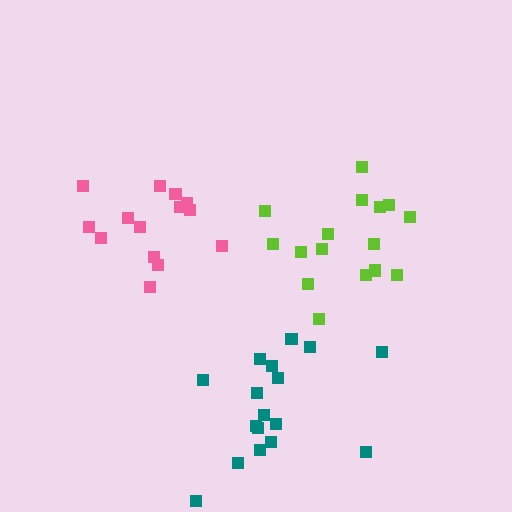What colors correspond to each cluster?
The clusters are colored: pink, lime, teal.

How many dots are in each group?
Group 1: 14 dots, Group 2: 16 dots, Group 3: 17 dots (47 total).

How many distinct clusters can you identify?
There are 3 distinct clusters.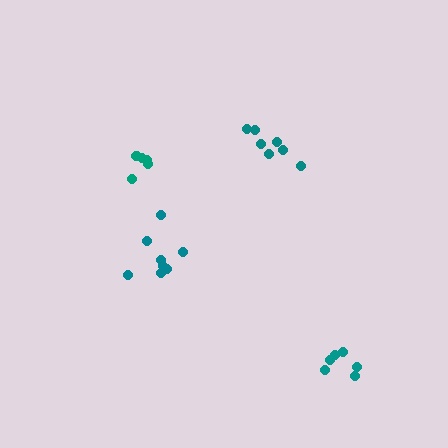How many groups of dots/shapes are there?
There are 4 groups.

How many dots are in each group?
Group 1: 6 dots, Group 2: 8 dots, Group 3: 7 dots, Group 4: 6 dots (27 total).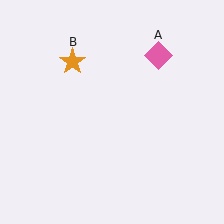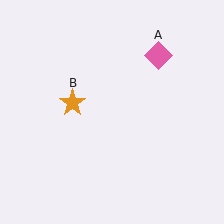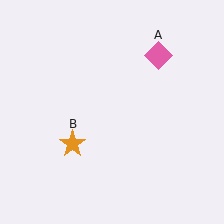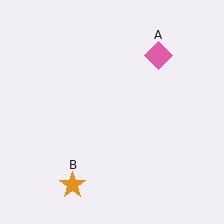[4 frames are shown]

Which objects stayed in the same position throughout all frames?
Pink diamond (object A) remained stationary.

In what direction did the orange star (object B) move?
The orange star (object B) moved down.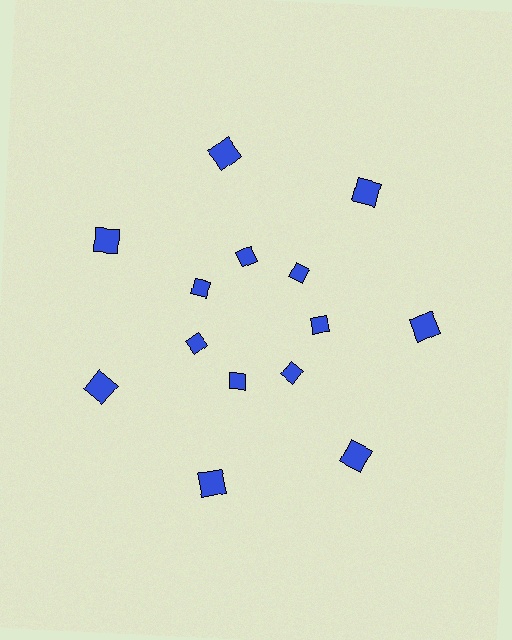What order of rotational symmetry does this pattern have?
This pattern has 7-fold rotational symmetry.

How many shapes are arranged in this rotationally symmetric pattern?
There are 14 shapes, arranged in 7 groups of 2.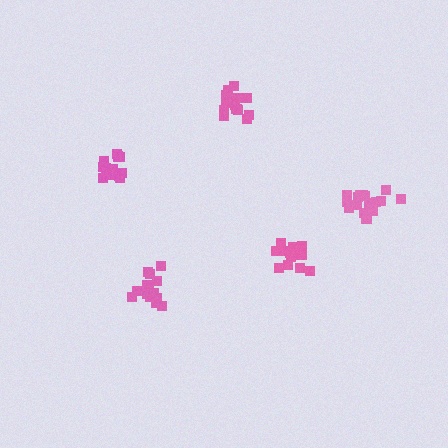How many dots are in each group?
Group 1: 17 dots, Group 2: 14 dots, Group 3: 12 dots, Group 4: 14 dots, Group 5: 17 dots (74 total).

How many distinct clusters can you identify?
There are 5 distinct clusters.